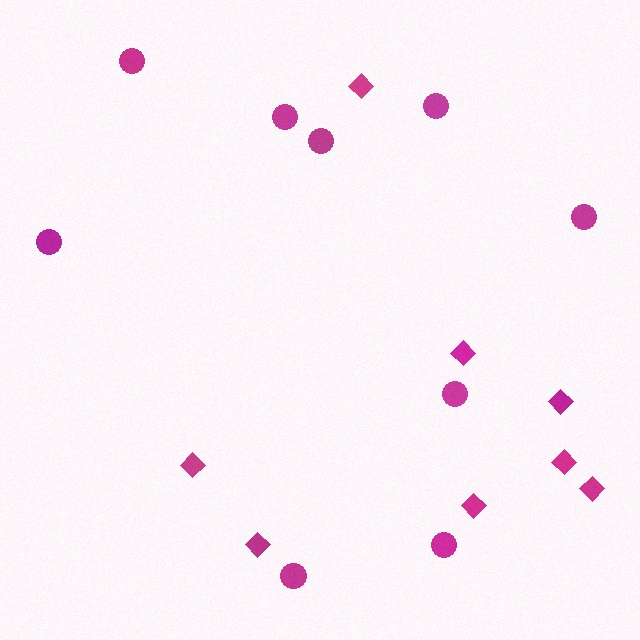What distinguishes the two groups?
There are 2 groups: one group of circles (9) and one group of diamonds (8).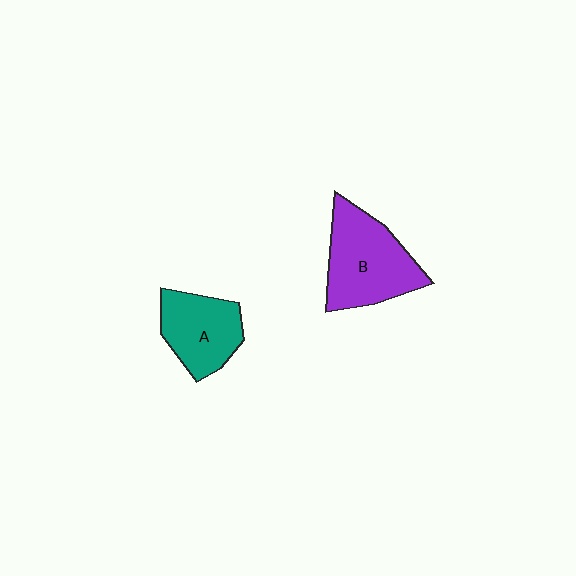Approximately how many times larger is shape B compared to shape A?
Approximately 1.3 times.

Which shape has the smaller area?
Shape A (teal).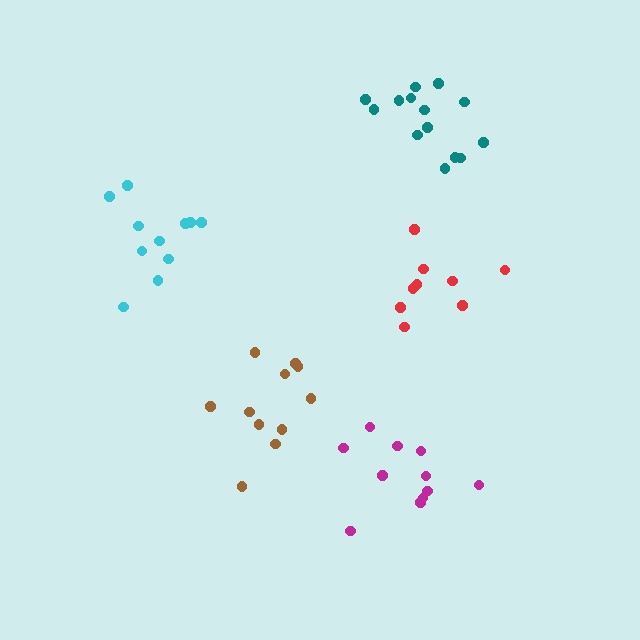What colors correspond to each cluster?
The clusters are colored: red, cyan, brown, magenta, teal.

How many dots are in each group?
Group 1: 9 dots, Group 2: 11 dots, Group 3: 11 dots, Group 4: 11 dots, Group 5: 14 dots (56 total).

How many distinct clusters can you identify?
There are 5 distinct clusters.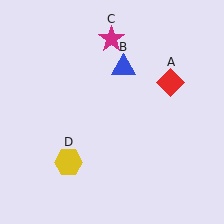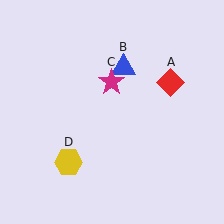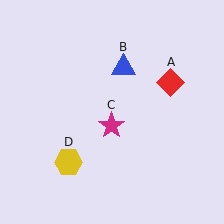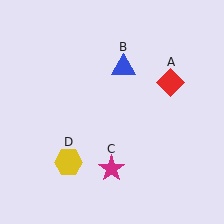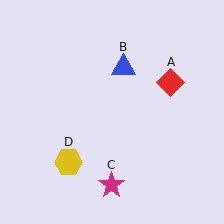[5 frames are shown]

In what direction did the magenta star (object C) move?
The magenta star (object C) moved down.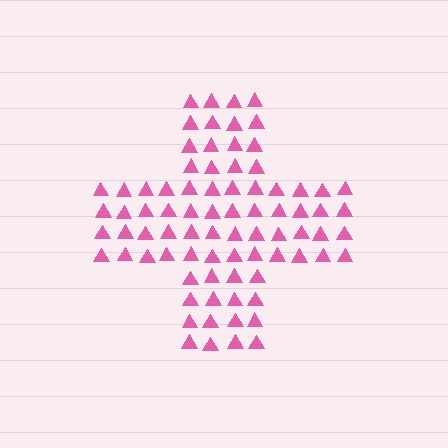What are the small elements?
The small elements are triangles.